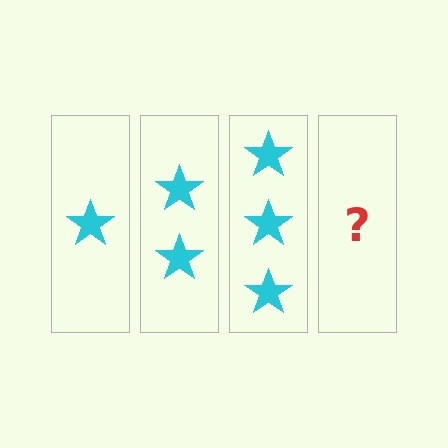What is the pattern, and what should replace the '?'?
The pattern is that each step adds one more star. The '?' should be 4 stars.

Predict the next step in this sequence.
The next step is 4 stars.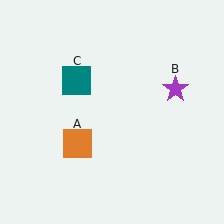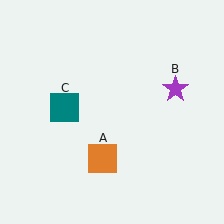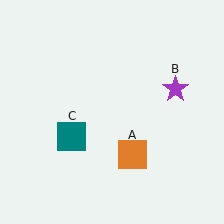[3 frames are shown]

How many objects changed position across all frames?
2 objects changed position: orange square (object A), teal square (object C).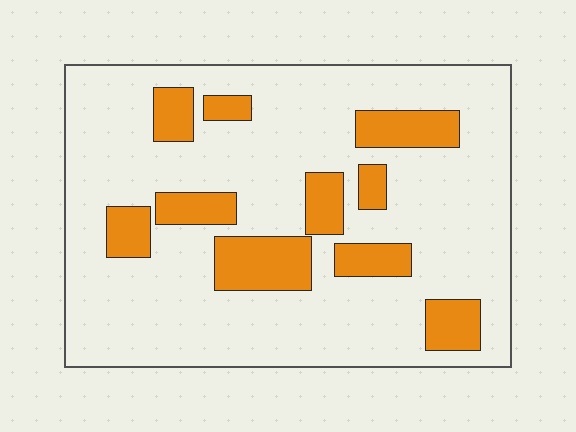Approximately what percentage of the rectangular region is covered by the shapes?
Approximately 20%.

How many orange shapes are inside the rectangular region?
10.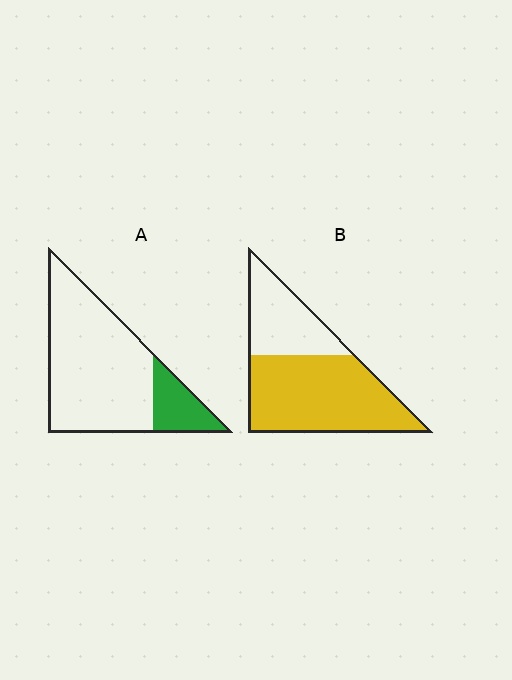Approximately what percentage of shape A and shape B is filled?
A is approximately 20% and B is approximately 65%.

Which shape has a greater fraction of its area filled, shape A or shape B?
Shape B.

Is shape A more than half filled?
No.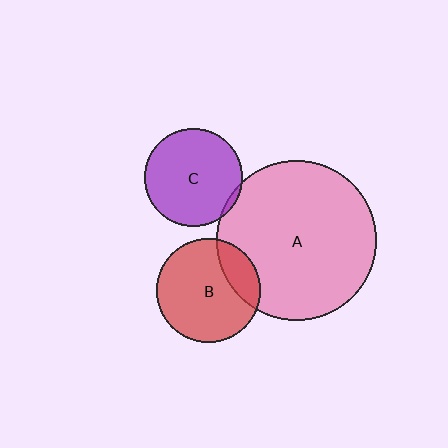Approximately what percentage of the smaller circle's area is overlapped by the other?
Approximately 5%.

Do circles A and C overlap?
Yes.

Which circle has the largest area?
Circle A (pink).